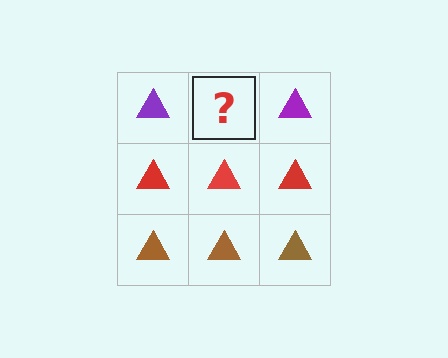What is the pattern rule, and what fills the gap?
The rule is that each row has a consistent color. The gap should be filled with a purple triangle.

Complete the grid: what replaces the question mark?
The question mark should be replaced with a purple triangle.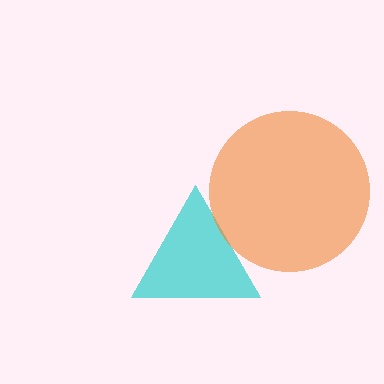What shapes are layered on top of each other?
The layered shapes are: a cyan triangle, an orange circle.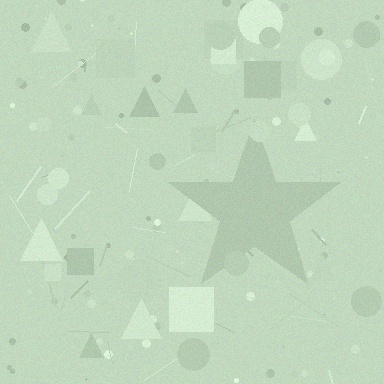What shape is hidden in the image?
A star is hidden in the image.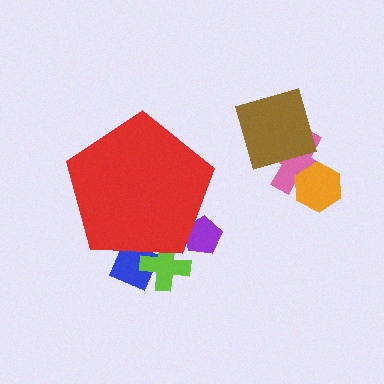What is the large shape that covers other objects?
A red pentagon.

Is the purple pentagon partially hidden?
Yes, the purple pentagon is partially hidden behind the red pentagon.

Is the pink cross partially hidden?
No, the pink cross is fully visible.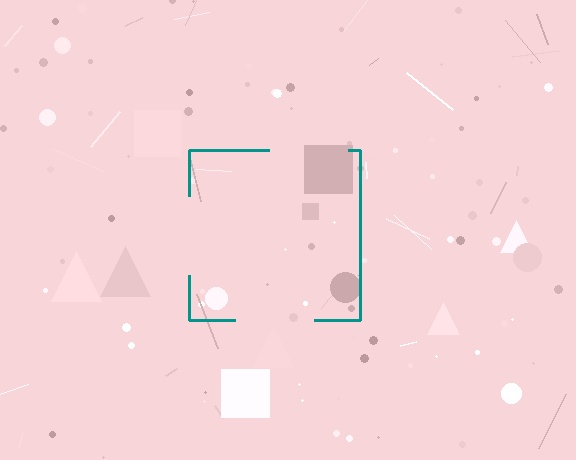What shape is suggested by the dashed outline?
The dashed outline suggests a square.